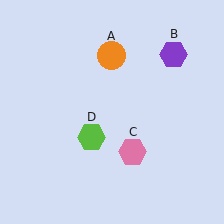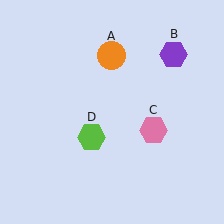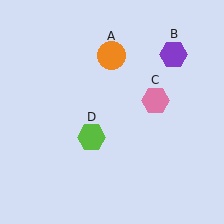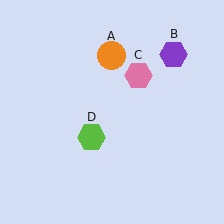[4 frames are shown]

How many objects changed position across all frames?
1 object changed position: pink hexagon (object C).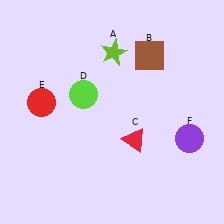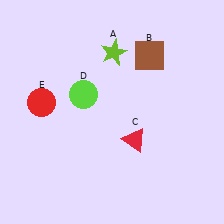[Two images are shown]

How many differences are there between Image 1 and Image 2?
There is 1 difference between the two images.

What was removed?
The purple circle (F) was removed in Image 2.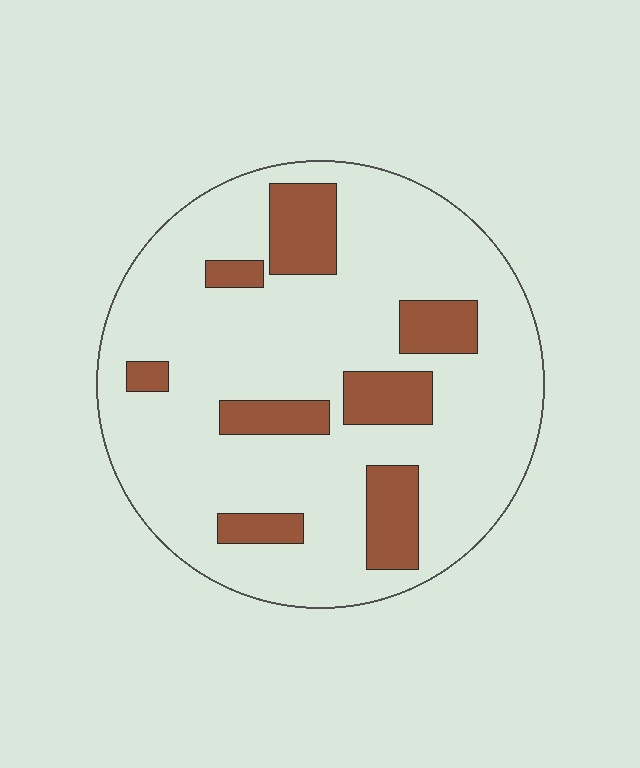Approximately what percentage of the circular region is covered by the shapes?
Approximately 20%.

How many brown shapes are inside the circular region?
8.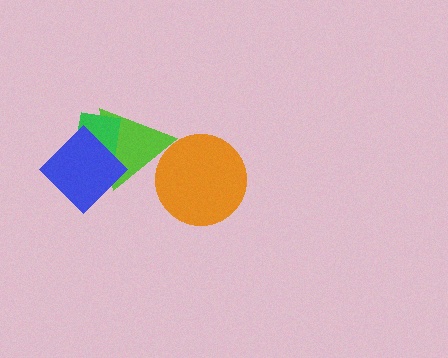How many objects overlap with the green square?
2 objects overlap with the green square.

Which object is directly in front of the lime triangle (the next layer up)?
The green square is directly in front of the lime triangle.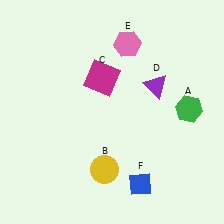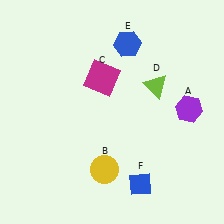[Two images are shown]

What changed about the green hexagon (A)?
In Image 1, A is green. In Image 2, it changed to purple.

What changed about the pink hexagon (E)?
In Image 1, E is pink. In Image 2, it changed to blue.